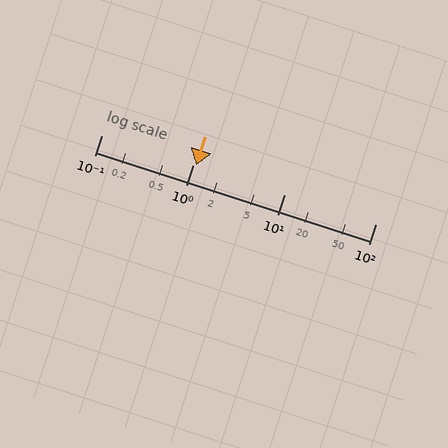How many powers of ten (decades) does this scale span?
The scale spans 3 decades, from 0.1 to 100.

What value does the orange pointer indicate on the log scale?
The pointer indicates approximately 1.1.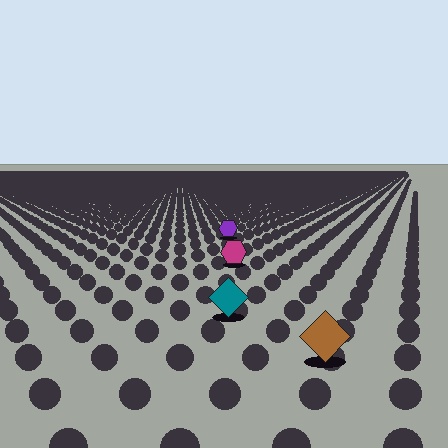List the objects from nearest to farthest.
From nearest to farthest: the brown diamond, the teal diamond, the magenta hexagon, the purple hexagon.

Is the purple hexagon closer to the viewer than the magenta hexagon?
No. The magenta hexagon is closer — you can tell from the texture gradient: the ground texture is coarser near it.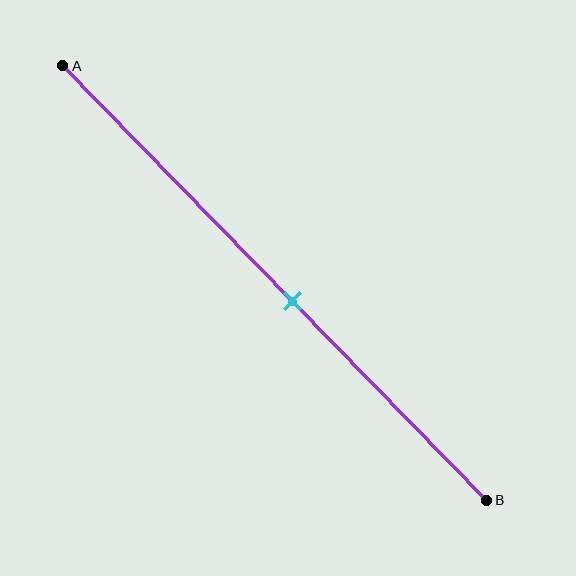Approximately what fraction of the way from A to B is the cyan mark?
The cyan mark is approximately 55% of the way from A to B.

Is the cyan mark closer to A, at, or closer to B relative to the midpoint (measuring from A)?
The cyan mark is closer to point B than the midpoint of segment AB.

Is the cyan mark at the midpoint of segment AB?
No, the mark is at about 55% from A, not at the 50% midpoint.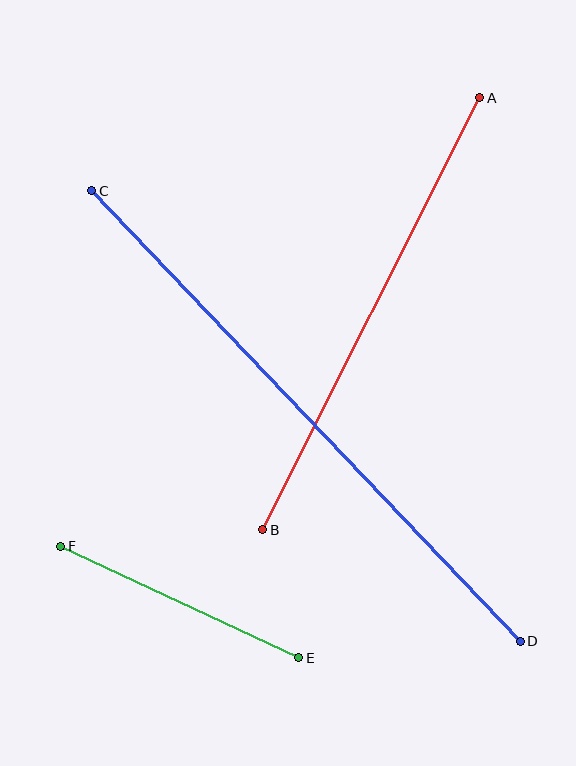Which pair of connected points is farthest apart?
Points C and D are farthest apart.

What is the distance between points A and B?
The distance is approximately 483 pixels.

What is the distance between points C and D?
The distance is approximately 622 pixels.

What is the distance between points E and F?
The distance is approximately 262 pixels.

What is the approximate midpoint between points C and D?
The midpoint is at approximately (306, 416) pixels.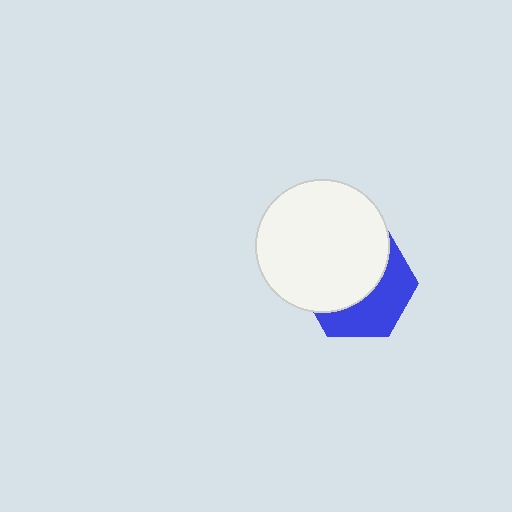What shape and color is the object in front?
The object in front is a white circle.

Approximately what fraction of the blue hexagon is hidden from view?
Roughly 57% of the blue hexagon is hidden behind the white circle.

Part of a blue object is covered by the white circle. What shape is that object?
It is a hexagon.